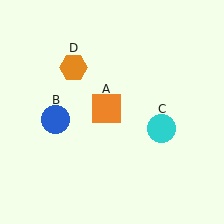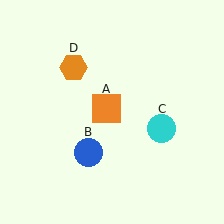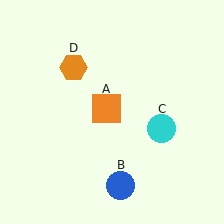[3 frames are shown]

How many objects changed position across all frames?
1 object changed position: blue circle (object B).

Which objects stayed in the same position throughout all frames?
Orange square (object A) and cyan circle (object C) and orange hexagon (object D) remained stationary.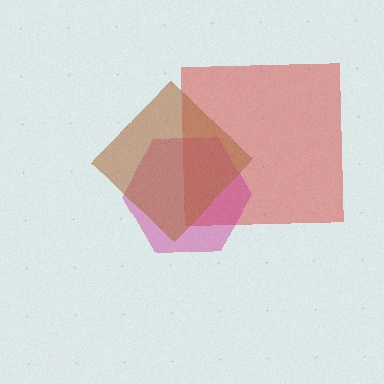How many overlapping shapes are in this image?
There are 3 overlapping shapes in the image.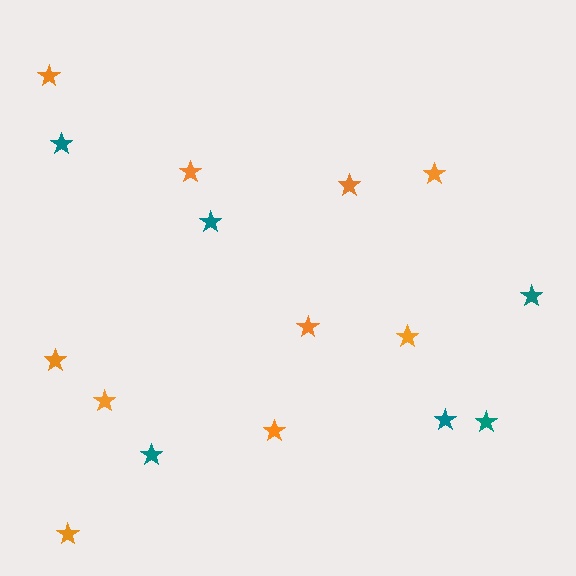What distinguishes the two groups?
There are 2 groups: one group of orange stars (10) and one group of teal stars (6).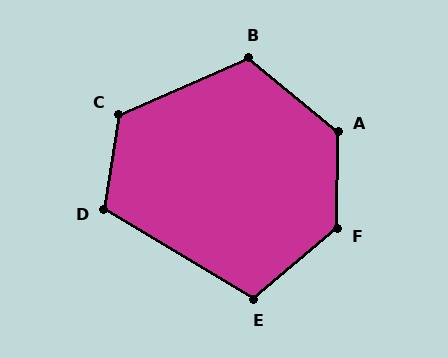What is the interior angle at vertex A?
Approximately 129 degrees (obtuse).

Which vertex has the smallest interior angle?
E, at approximately 109 degrees.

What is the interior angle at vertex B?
Approximately 117 degrees (obtuse).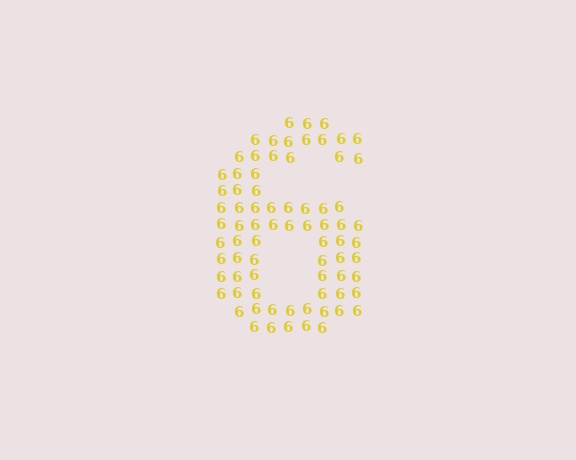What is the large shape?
The large shape is the digit 6.